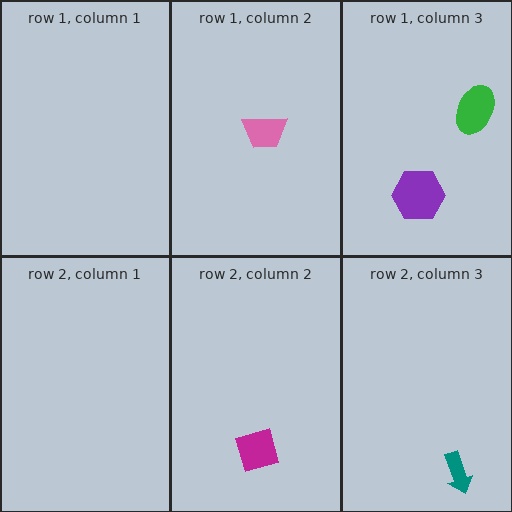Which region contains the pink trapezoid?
The row 1, column 2 region.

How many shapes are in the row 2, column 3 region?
1.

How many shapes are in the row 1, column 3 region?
2.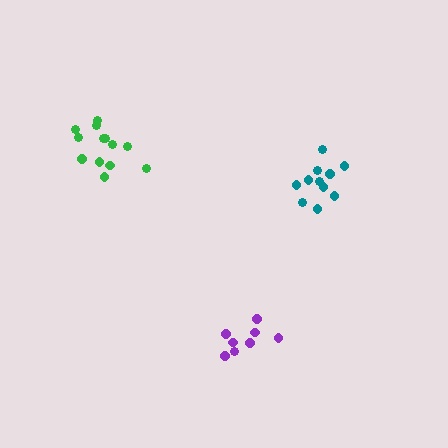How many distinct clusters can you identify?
There are 3 distinct clusters.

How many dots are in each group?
Group 1: 8 dots, Group 2: 13 dots, Group 3: 11 dots (32 total).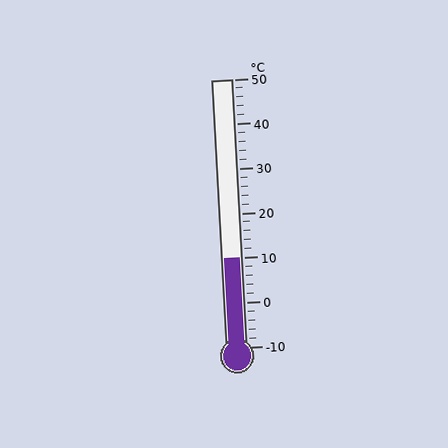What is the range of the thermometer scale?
The thermometer scale ranges from -10°C to 50°C.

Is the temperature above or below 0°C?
The temperature is above 0°C.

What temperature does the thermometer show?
The thermometer shows approximately 10°C.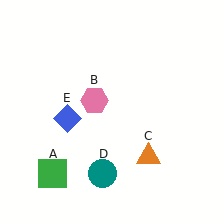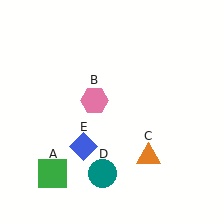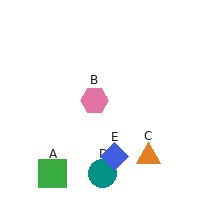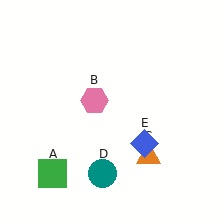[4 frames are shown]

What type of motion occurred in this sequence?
The blue diamond (object E) rotated counterclockwise around the center of the scene.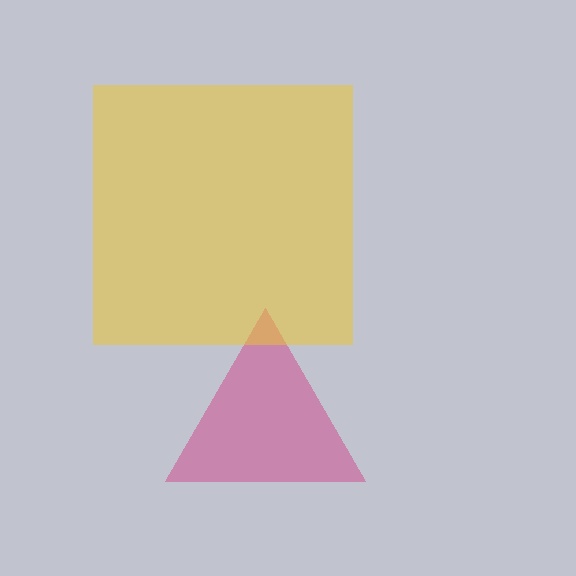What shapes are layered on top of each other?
The layered shapes are: a magenta triangle, a yellow square.